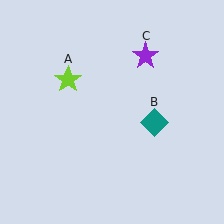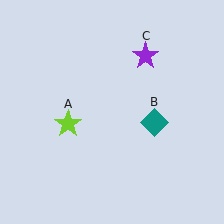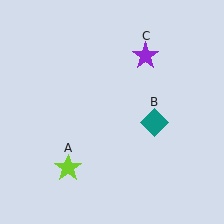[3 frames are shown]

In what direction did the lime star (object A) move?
The lime star (object A) moved down.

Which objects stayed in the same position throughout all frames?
Teal diamond (object B) and purple star (object C) remained stationary.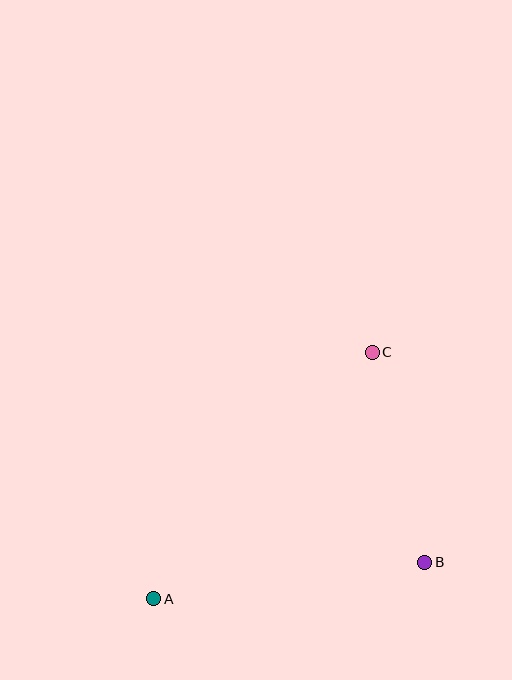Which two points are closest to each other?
Points B and C are closest to each other.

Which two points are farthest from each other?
Points A and C are farthest from each other.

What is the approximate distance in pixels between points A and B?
The distance between A and B is approximately 273 pixels.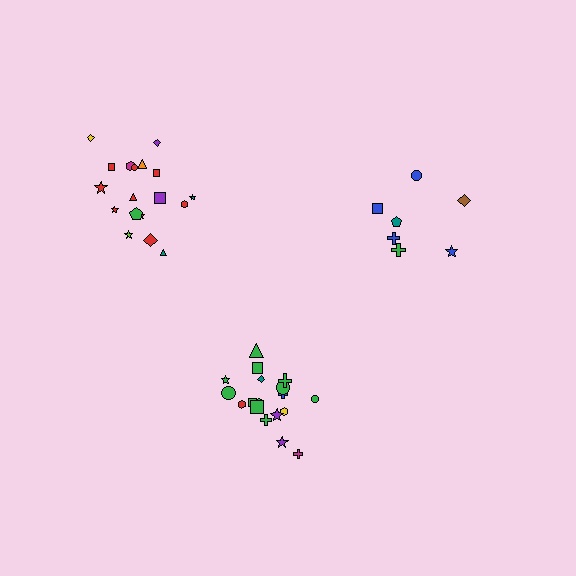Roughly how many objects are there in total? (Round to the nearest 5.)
Roughly 45 objects in total.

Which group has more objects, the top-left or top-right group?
The top-left group.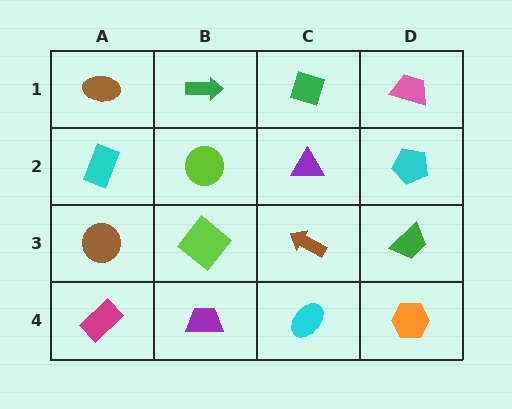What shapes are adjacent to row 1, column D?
A cyan pentagon (row 2, column D), a green diamond (row 1, column C).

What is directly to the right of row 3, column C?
A green trapezoid.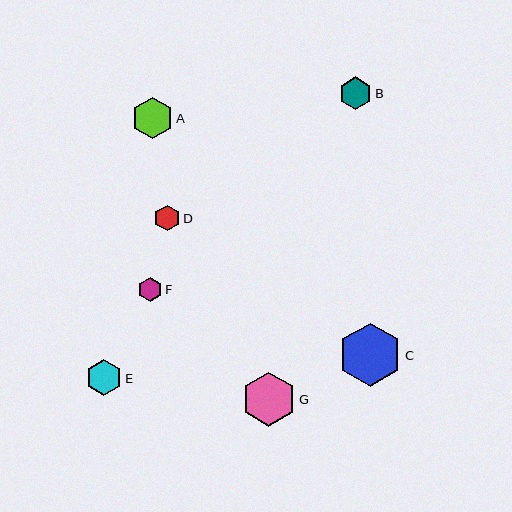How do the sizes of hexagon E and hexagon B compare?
Hexagon E and hexagon B are approximately the same size.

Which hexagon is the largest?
Hexagon C is the largest with a size of approximately 63 pixels.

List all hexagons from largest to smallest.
From largest to smallest: C, G, A, E, B, D, F.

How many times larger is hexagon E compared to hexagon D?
Hexagon E is approximately 1.4 times the size of hexagon D.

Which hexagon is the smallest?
Hexagon F is the smallest with a size of approximately 24 pixels.